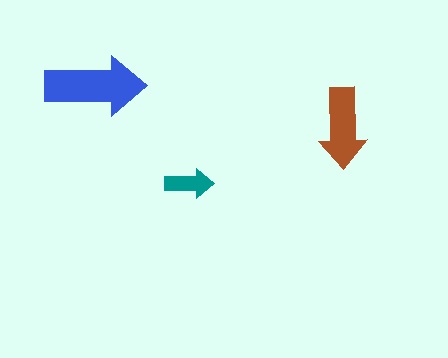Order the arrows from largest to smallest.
the blue one, the brown one, the teal one.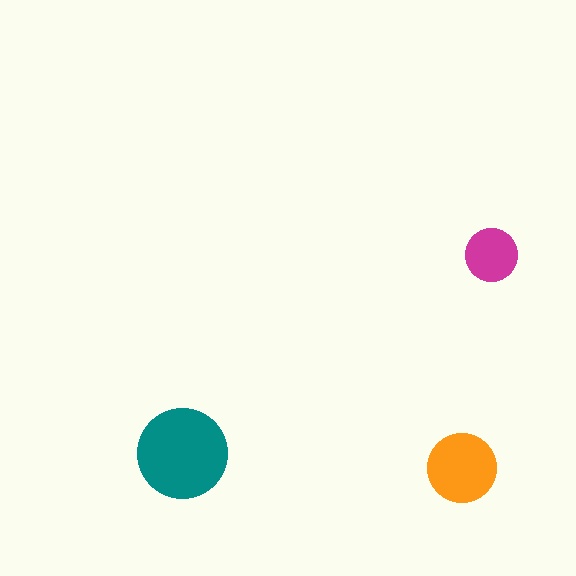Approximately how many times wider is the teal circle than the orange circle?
About 1.5 times wider.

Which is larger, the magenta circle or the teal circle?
The teal one.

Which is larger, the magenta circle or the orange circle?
The orange one.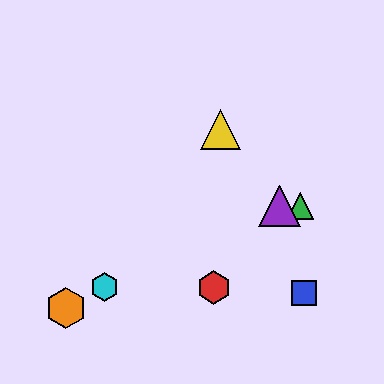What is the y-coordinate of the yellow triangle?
The yellow triangle is at y≈129.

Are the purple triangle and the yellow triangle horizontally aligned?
No, the purple triangle is at y≈206 and the yellow triangle is at y≈129.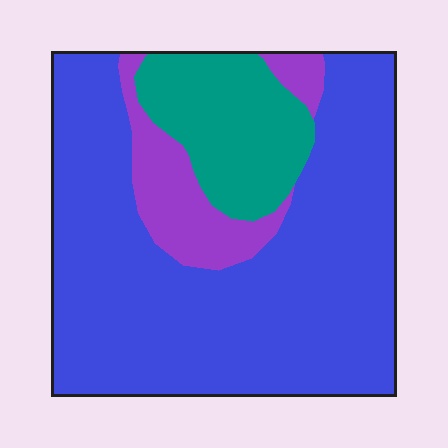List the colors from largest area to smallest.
From largest to smallest: blue, teal, purple.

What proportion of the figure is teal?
Teal takes up between a sixth and a third of the figure.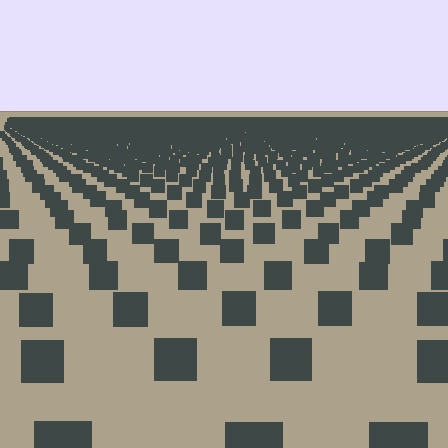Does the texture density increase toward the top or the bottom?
Density increases toward the top.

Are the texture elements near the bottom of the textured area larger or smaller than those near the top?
Larger. Near the bottom, elements are closer to the viewer and appear at a bigger on-screen size.